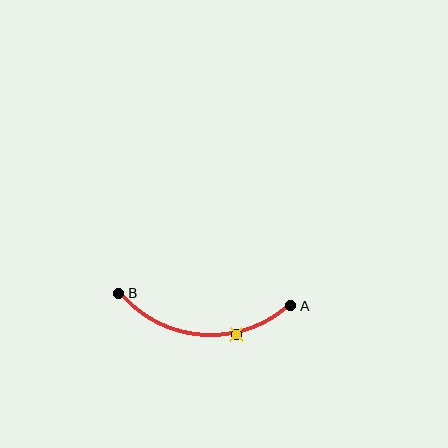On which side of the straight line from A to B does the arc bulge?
The arc bulges below the straight line connecting A and B.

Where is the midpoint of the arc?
The arc midpoint is the point on the curve farthest from the straight line joining A and B. It sits below that line.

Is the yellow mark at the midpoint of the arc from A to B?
No. The yellow mark lies on the arc but is closer to endpoint A. The arc midpoint would be at the point on the curve equidistant along the arc from both A and B.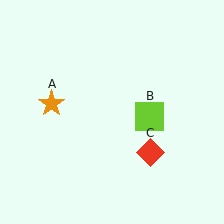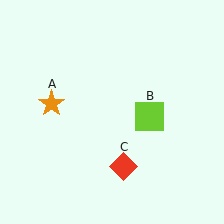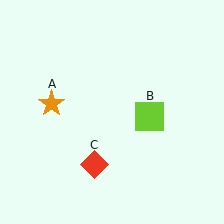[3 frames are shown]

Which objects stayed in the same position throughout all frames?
Orange star (object A) and lime square (object B) remained stationary.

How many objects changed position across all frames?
1 object changed position: red diamond (object C).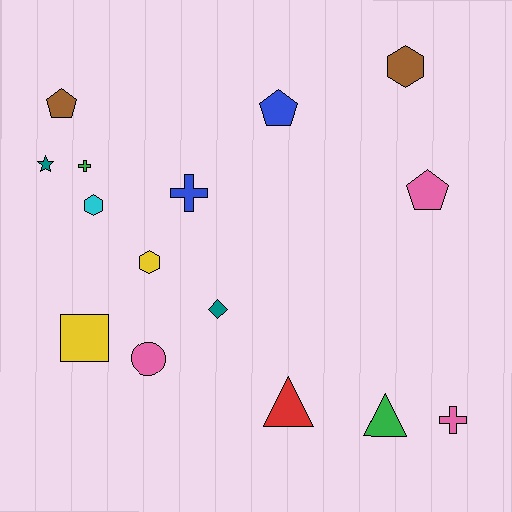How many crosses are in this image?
There are 3 crosses.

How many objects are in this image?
There are 15 objects.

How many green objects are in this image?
There are 2 green objects.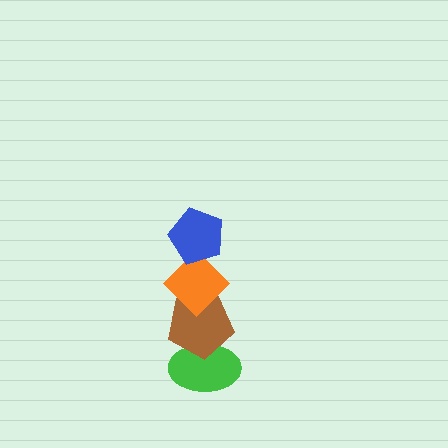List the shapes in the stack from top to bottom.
From top to bottom: the blue pentagon, the orange diamond, the brown pentagon, the green ellipse.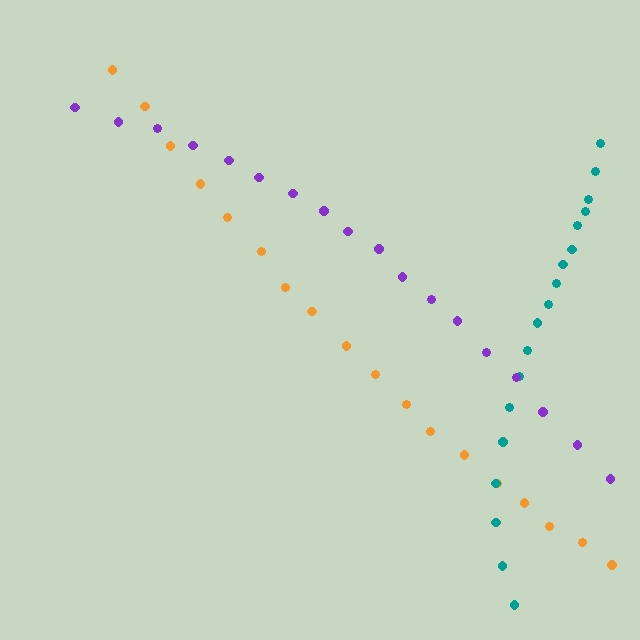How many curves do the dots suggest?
There are 3 distinct paths.